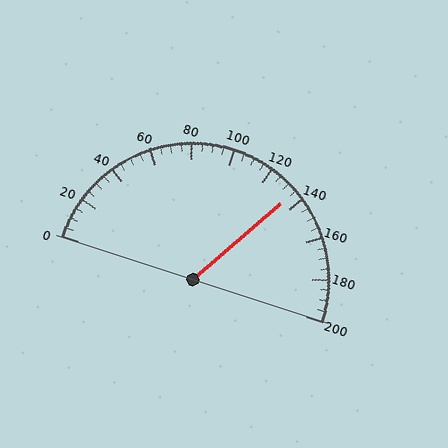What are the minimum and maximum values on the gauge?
The gauge ranges from 0 to 200.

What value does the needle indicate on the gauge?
The needle indicates approximately 135.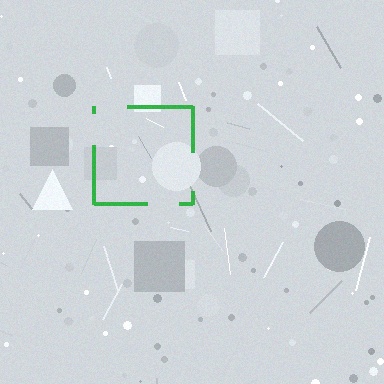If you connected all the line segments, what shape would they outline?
They would outline a square.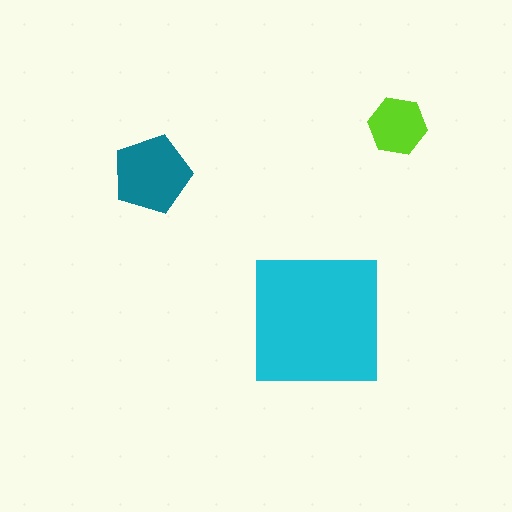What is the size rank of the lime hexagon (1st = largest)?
3rd.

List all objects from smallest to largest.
The lime hexagon, the teal pentagon, the cyan square.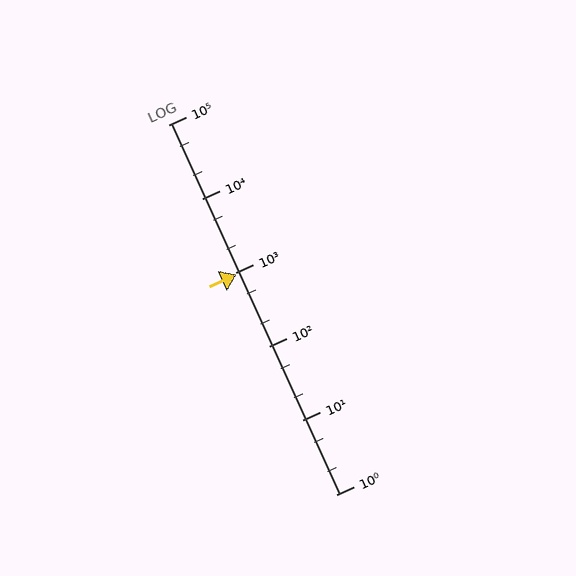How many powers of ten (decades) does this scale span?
The scale spans 5 decades, from 1 to 100000.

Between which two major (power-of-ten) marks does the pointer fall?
The pointer is between 100 and 1000.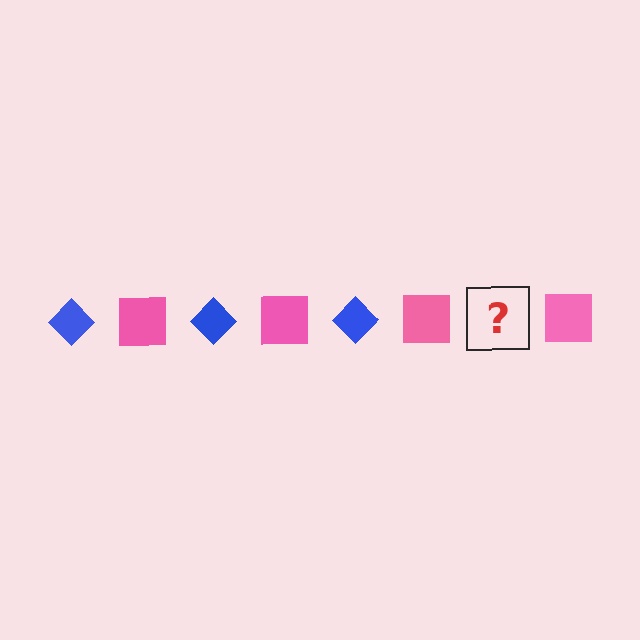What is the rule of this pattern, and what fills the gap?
The rule is that the pattern alternates between blue diamond and pink square. The gap should be filled with a blue diamond.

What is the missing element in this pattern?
The missing element is a blue diamond.